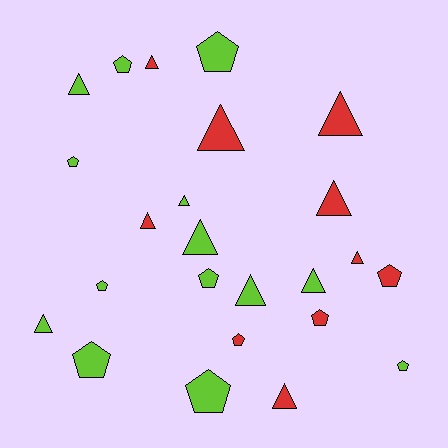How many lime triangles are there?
There are 6 lime triangles.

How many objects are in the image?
There are 24 objects.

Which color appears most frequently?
Lime, with 14 objects.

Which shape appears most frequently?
Triangle, with 13 objects.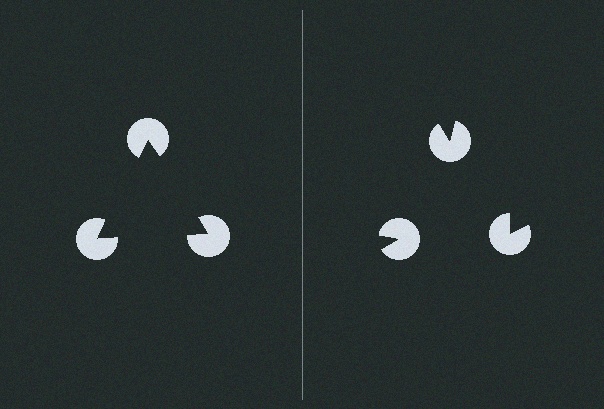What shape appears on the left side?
An illusory triangle.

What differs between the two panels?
The pac-man discs are positioned identically on both sides; only the wedge orientations differ. On the left they align to a triangle; on the right they are misaligned.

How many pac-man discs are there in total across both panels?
6 — 3 on each side.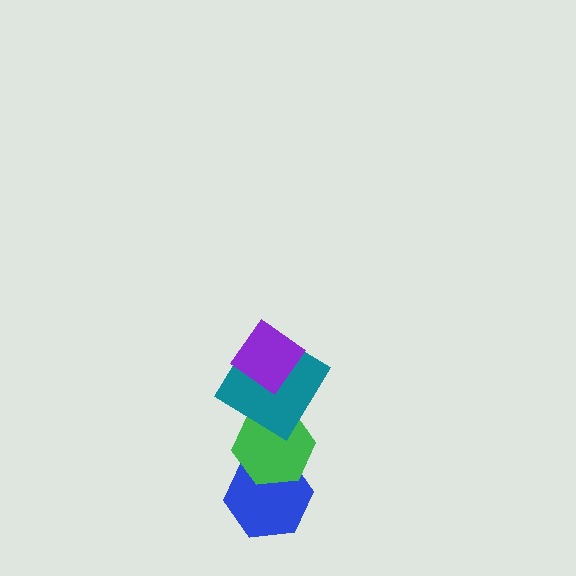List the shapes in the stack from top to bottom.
From top to bottom: the purple diamond, the teal diamond, the green hexagon, the blue hexagon.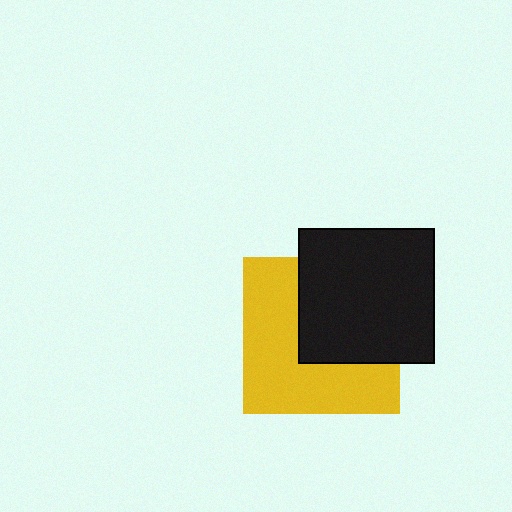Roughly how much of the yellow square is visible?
About half of it is visible (roughly 56%).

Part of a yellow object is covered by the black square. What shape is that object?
It is a square.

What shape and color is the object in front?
The object in front is a black square.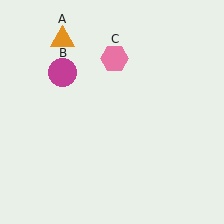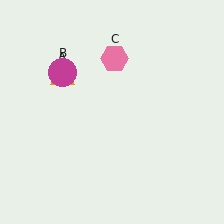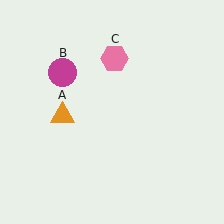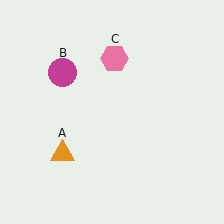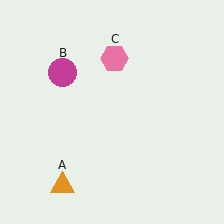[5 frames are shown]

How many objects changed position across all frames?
1 object changed position: orange triangle (object A).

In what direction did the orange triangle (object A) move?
The orange triangle (object A) moved down.